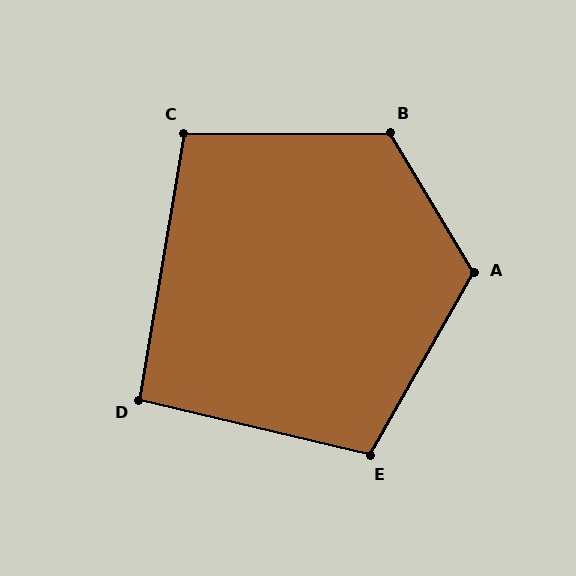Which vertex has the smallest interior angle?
D, at approximately 94 degrees.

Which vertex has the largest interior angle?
B, at approximately 120 degrees.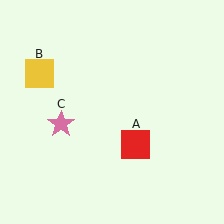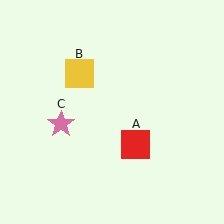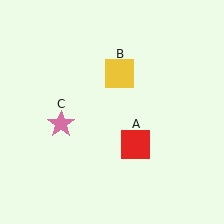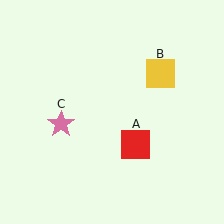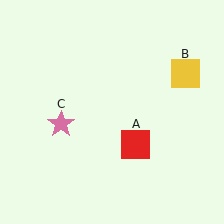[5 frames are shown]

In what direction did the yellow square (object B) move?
The yellow square (object B) moved right.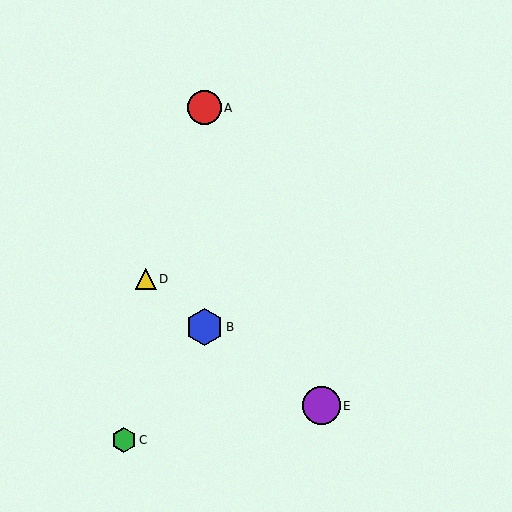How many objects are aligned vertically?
2 objects (A, B) are aligned vertically.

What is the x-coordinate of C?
Object C is at x≈124.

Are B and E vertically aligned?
No, B is at x≈204 and E is at x≈321.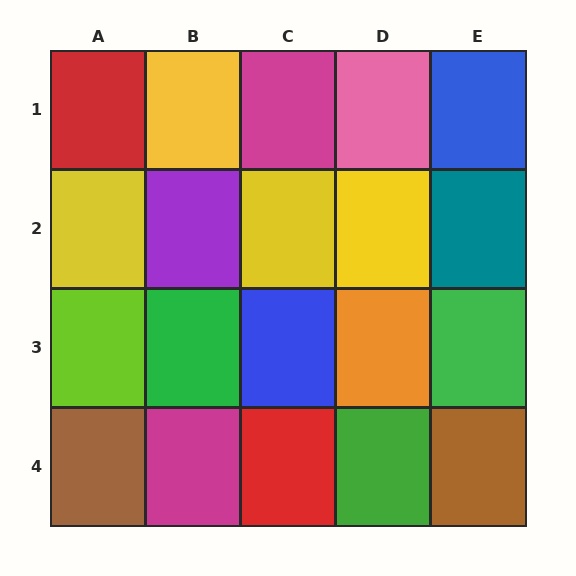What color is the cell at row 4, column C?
Red.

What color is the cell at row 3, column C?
Blue.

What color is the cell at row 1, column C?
Magenta.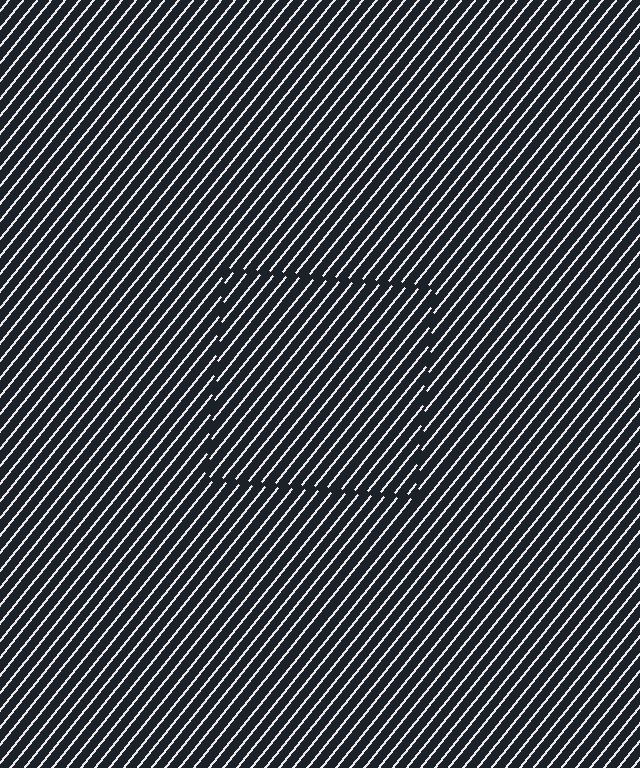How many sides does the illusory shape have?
4 sides — the line-ends trace a square.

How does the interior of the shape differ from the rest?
The interior of the shape contains the same grating, shifted by half a period — the contour is defined by the phase discontinuity where line-ends from the inner and outer gratings abut.